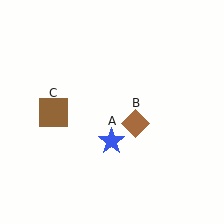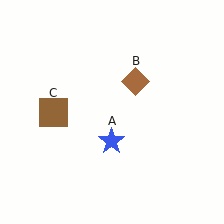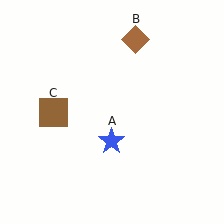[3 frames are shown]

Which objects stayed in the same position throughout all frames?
Blue star (object A) and brown square (object C) remained stationary.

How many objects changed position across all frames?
1 object changed position: brown diamond (object B).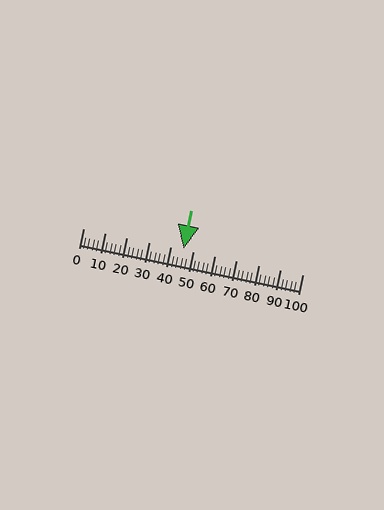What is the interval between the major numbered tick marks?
The major tick marks are spaced 10 units apart.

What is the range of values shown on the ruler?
The ruler shows values from 0 to 100.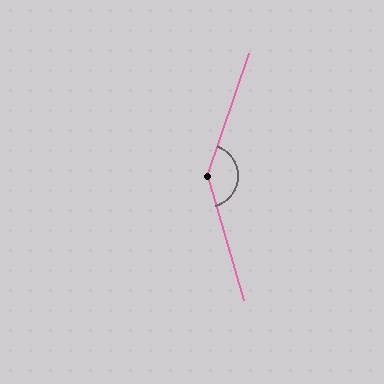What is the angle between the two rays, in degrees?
Approximately 145 degrees.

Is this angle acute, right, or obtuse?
It is obtuse.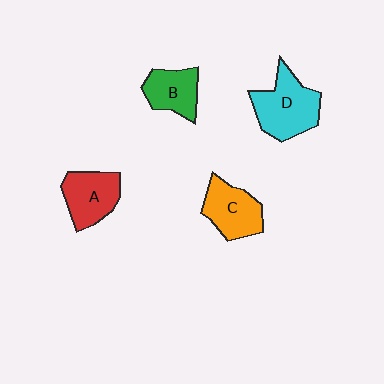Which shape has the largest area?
Shape D (cyan).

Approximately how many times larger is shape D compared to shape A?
Approximately 1.3 times.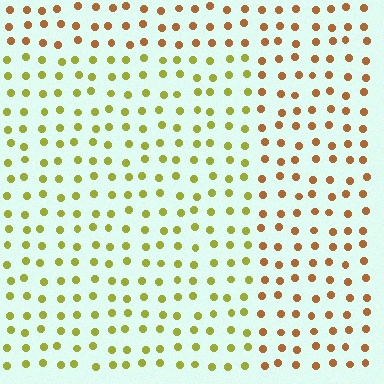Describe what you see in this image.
The image is filled with small brown elements in a uniform arrangement. A rectangle-shaped region is visible where the elements are tinted to a slightly different hue, forming a subtle color boundary.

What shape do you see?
I see a rectangle.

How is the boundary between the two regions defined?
The boundary is defined purely by a slight shift in hue (about 44 degrees). Spacing, size, and orientation are identical on both sides.